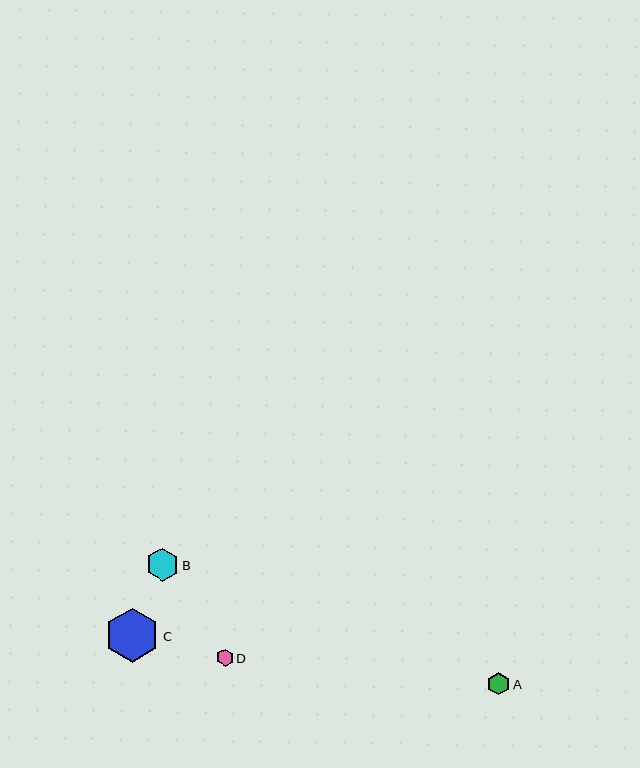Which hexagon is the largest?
Hexagon C is the largest with a size of approximately 54 pixels.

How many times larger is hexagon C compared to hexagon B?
Hexagon C is approximately 1.6 times the size of hexagon B.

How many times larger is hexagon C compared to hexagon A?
Hexagon C is approximately 2.4 times the size of hexagon A.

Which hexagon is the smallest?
Hexagon D is the smallest with a size of approximately 17 pixels.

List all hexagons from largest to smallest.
From largest to smallest: C, B, A, D.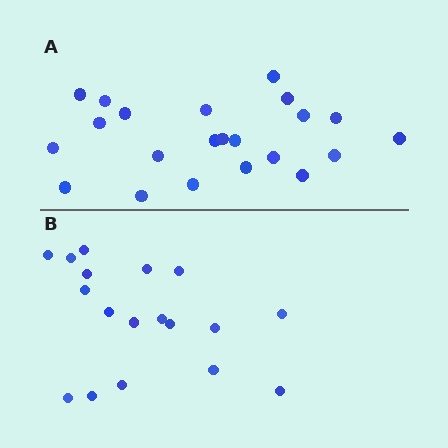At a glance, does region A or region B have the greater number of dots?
Region A (the top region) has more dots.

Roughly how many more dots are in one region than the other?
Region A has about 4 more dots than region B.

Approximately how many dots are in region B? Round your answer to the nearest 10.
About 20 dots. (The exact count is 18, which rounds to 20.)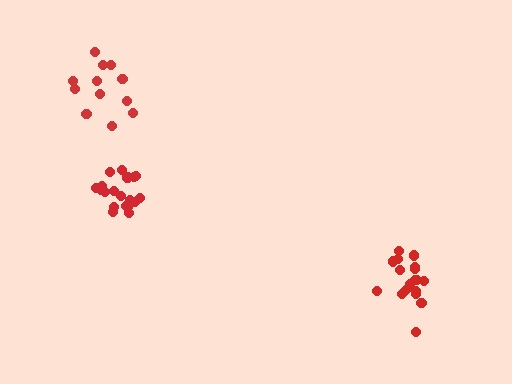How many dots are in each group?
Group 1: 18 dots, Group 2: 19 dots, Group 3: 13 dots (50 total).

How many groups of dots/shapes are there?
There are 3 groups.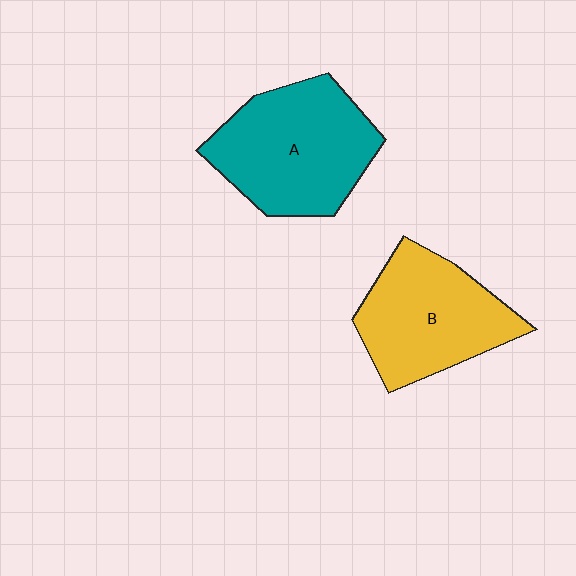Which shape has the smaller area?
Shape B (yellow).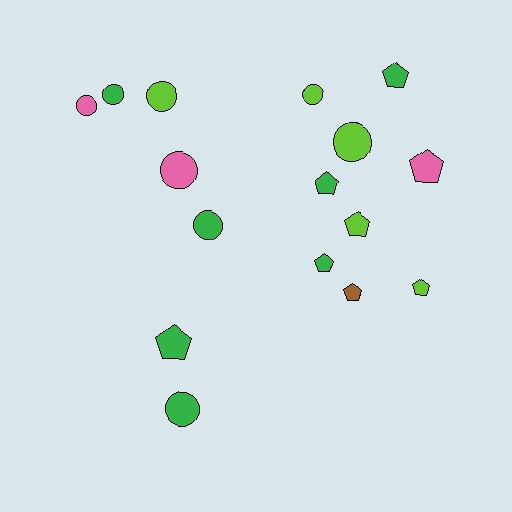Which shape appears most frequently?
Circle, with 8 objects.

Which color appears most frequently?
Green, with 7 objects.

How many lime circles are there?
There are 3 lime circles.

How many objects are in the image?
There are 16 objects.